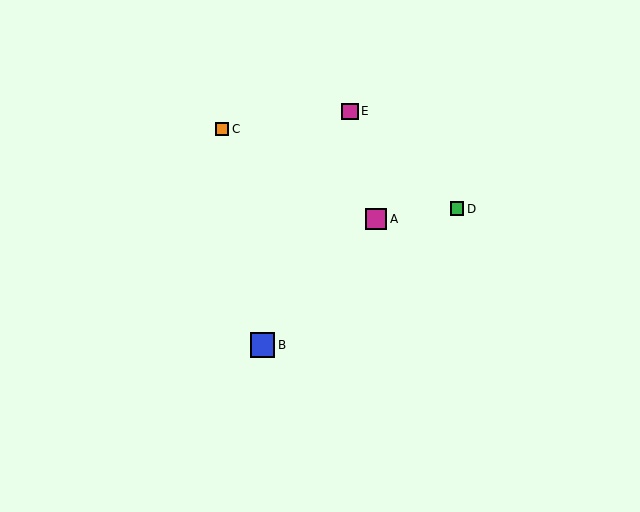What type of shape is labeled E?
Shape E is a magenta square.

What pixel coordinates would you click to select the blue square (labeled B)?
Click at (263, 345) to select the blue square B.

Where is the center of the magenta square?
The center of the magenta square is at (376, 219).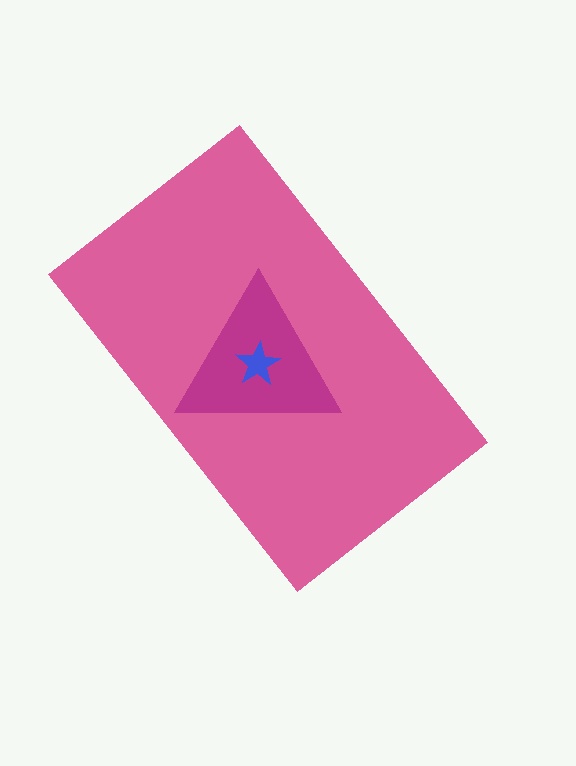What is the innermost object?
The blue star.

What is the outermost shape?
The pink rectangle.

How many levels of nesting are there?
3.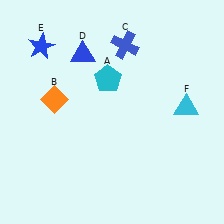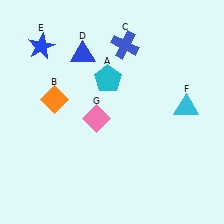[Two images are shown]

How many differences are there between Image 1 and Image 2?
There is 1 difference between the two images.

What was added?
A pink diamond (G) was added in Image 2.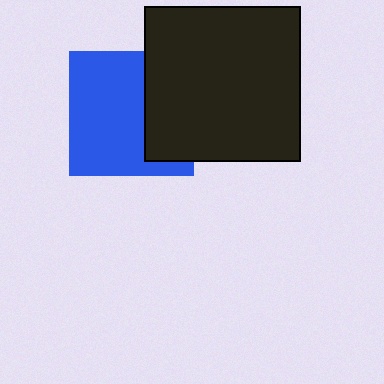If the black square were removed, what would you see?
You would see the complete blue square.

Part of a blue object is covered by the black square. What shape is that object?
It is a square.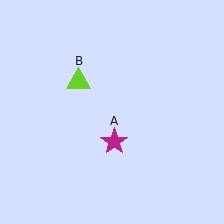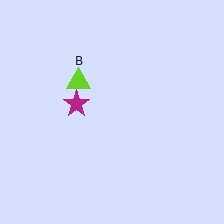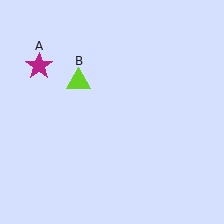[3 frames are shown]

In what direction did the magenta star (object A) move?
The magenta star (object A) moved up and to the left.